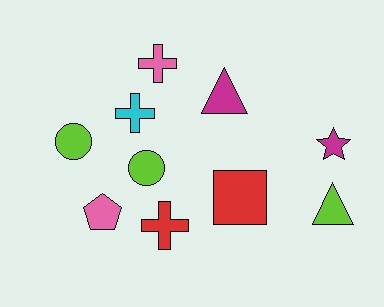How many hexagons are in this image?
There are no hexagons.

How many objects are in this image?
There are 10 objects.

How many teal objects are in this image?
There are no teal objects.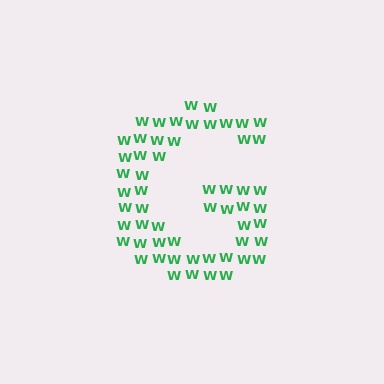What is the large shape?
The large shape is the letter G.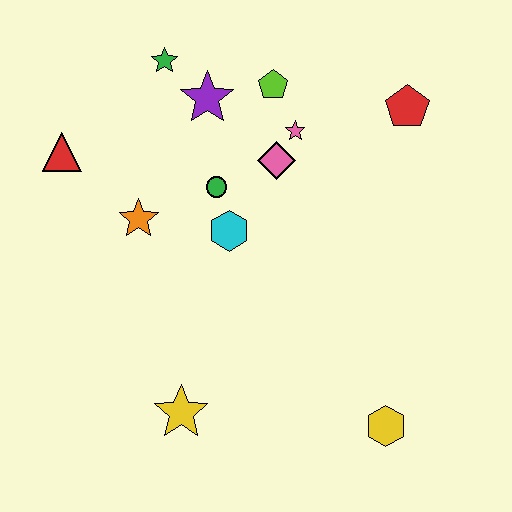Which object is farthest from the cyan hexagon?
The yellow hexagon is farthest from the cyan hexagon.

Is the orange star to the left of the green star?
Yes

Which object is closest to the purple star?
The green star is closest to the purple star.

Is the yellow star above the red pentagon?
No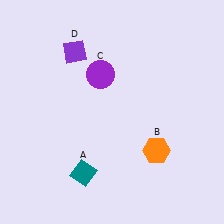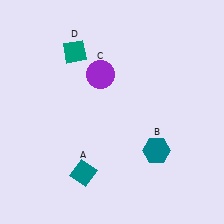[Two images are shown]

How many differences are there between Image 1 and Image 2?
There are 2 differences between the two images.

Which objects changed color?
B changed from orange to teal. D changed from purple to teal.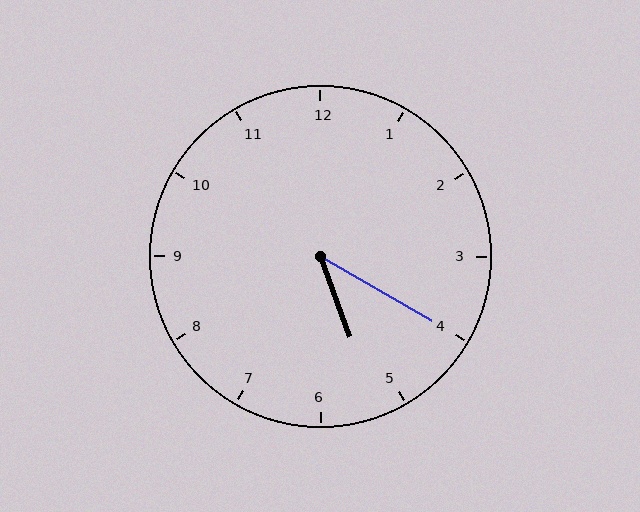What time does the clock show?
5:20.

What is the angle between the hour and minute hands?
Approximately 40 degrees.